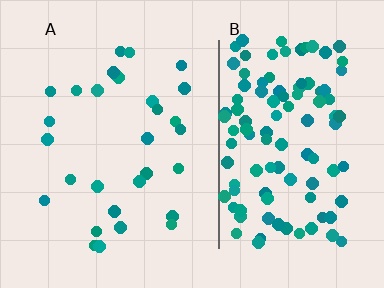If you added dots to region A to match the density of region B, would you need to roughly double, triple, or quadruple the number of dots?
Approximately quadruple.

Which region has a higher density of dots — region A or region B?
B (the right).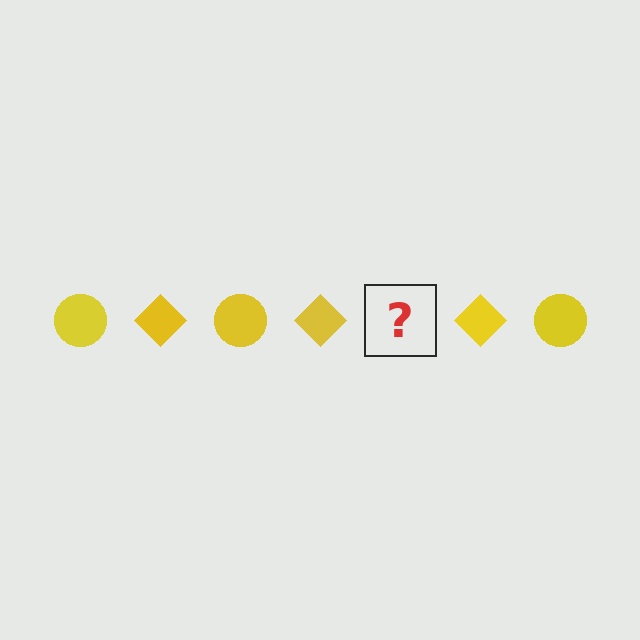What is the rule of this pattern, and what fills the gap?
The rule is that the pattern cycles through circle, diamond shapes in yellow. The gap should be filled with a yellow circle.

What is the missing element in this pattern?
The missing element is a yellow circle.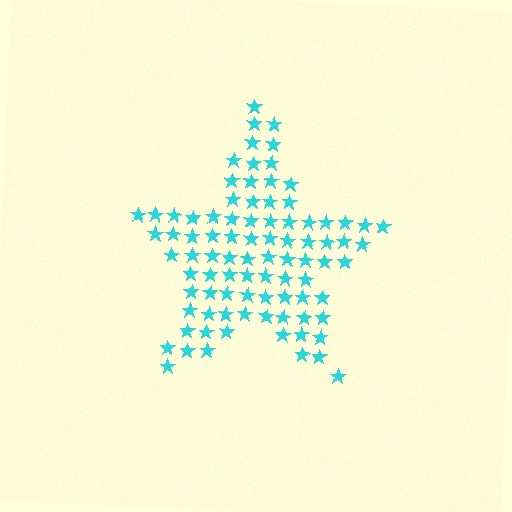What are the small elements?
The small elements are stars.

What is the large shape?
The large shape is a star.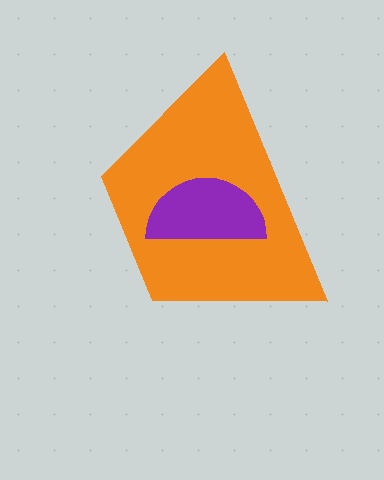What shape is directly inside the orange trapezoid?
The purple semicircle.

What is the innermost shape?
The purple semicircle.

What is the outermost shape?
The orange trapezoid.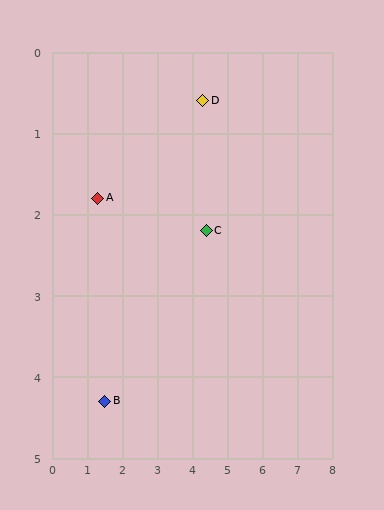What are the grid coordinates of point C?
Point C is at approximately (4.4, 2.2).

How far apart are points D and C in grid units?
Points D and C are about 1.6 grid units apart.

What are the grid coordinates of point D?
Point D is at approximately (4.3, 0.6).